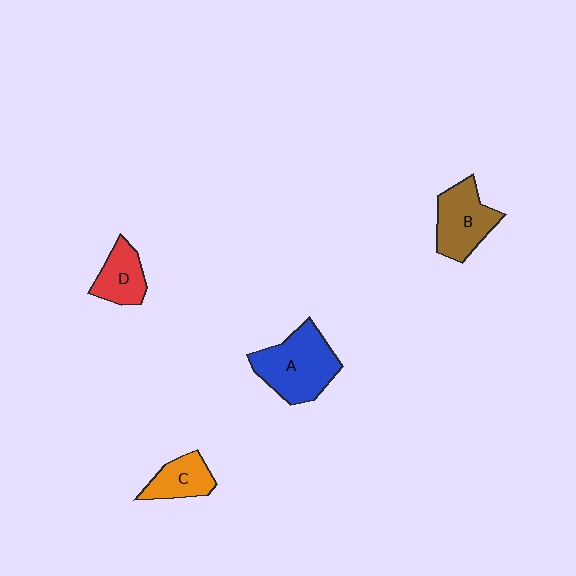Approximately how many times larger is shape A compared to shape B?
Approximately 1.3 times.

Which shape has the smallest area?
Shape C (orange).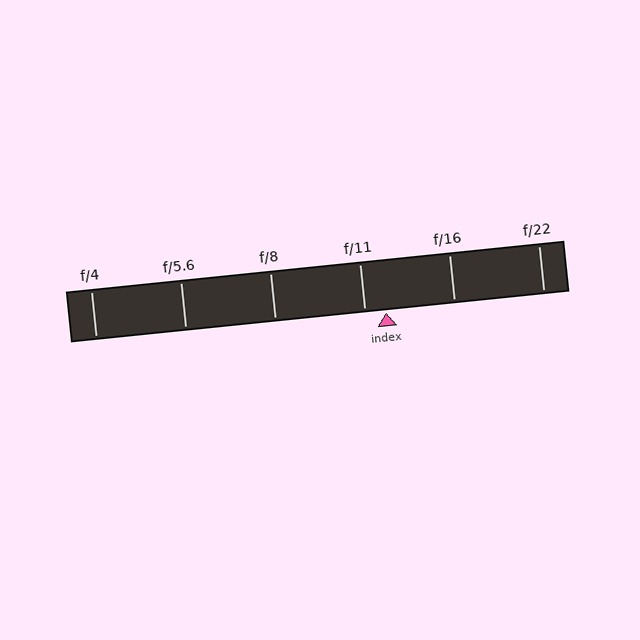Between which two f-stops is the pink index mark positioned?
The index mark is between f/11 and f/16.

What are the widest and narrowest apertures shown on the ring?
The widest aperture shown is f/4 and the narrowest is f/22.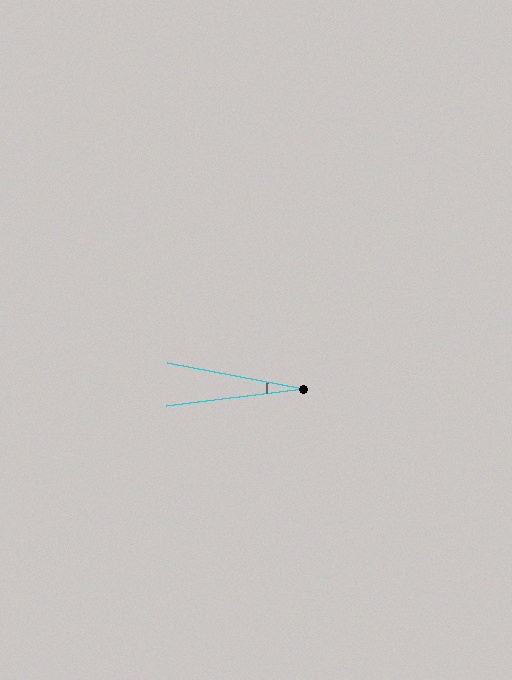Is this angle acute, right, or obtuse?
It is acute.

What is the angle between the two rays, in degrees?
Approximately 18 degrees.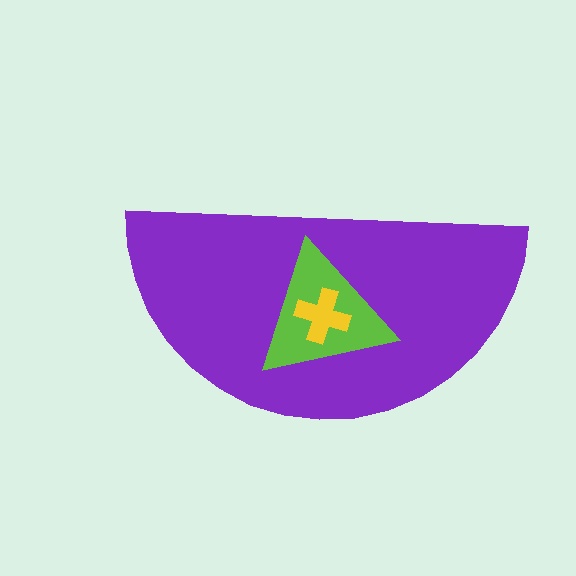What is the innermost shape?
The yellow cross.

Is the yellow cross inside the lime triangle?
Yes.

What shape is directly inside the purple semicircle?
The lime triangle.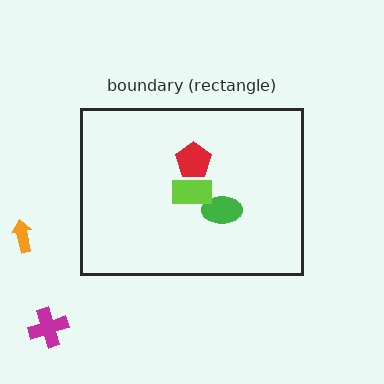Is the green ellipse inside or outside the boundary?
Inside.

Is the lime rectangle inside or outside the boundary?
Inside.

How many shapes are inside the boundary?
3 inside, 2 outside.